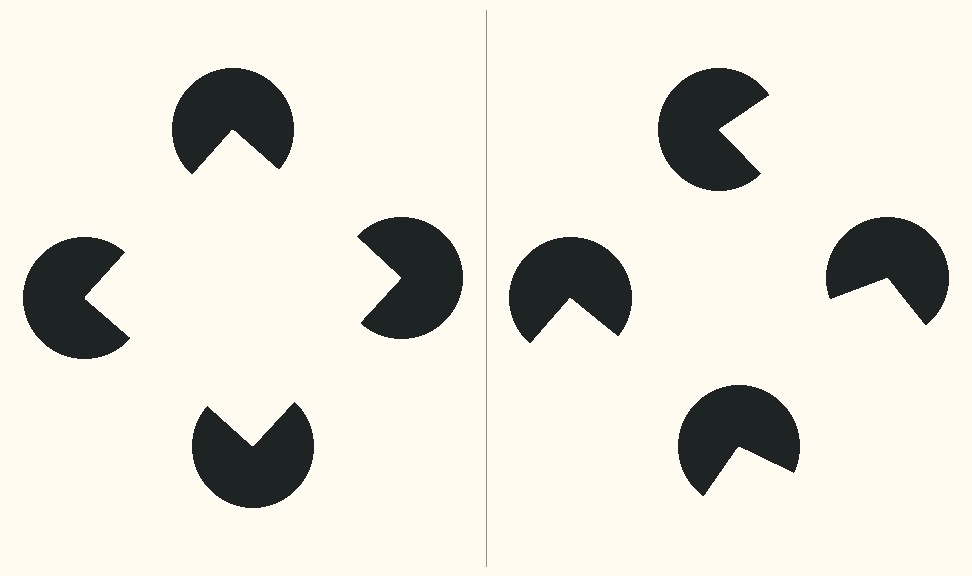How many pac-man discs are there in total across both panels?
8 — 4 on each side.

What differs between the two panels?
The pac-man discs are positioned identically on both sides; only the wedge orientations differ. On the left they align to a square; on the right they are misaligned.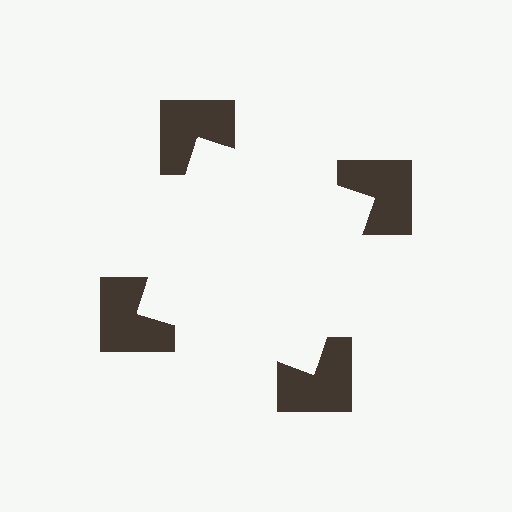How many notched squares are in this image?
There are 4 — one at each vertex of the illusory square.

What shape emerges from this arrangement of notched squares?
An illusory square — its edges are inferred from the aligned wedge cuts in the notched squares, not physically drawn.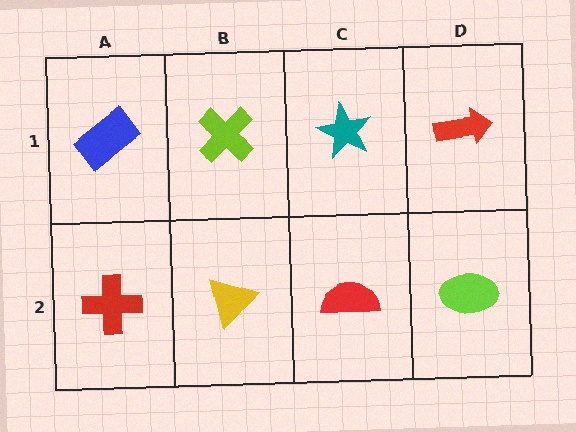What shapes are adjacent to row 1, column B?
A yellow triangle (row 2, column B), a blue rectangle (row 1, column A), a teal star (row 1, column C).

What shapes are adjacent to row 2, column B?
A lime cross (row 1, column B), a red cross (row 2, column A), a red semicircle (row 2, column C).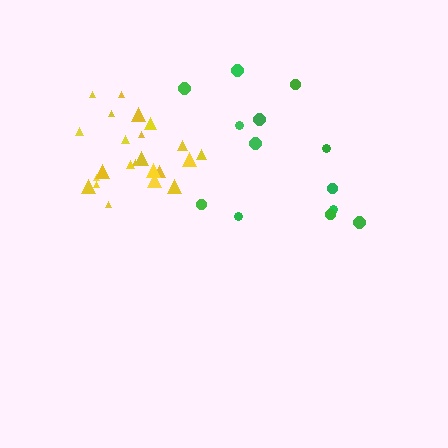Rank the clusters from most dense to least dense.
yellow, green.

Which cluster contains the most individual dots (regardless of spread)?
Yellow (24).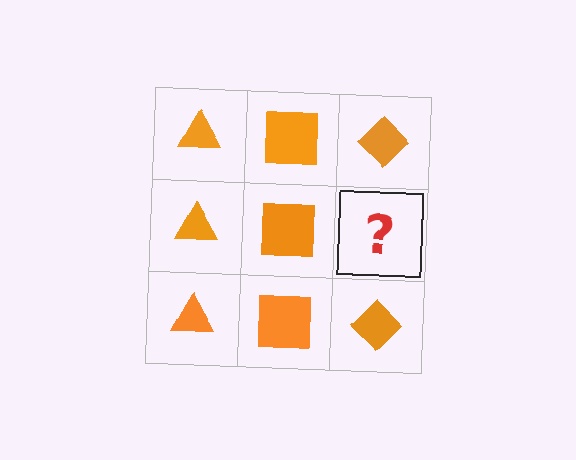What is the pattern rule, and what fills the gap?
The rule is that each column has a consistent shape. The gap should be filled with an orange diamond.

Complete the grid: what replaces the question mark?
The question mark should be replaced with an orange diamond.